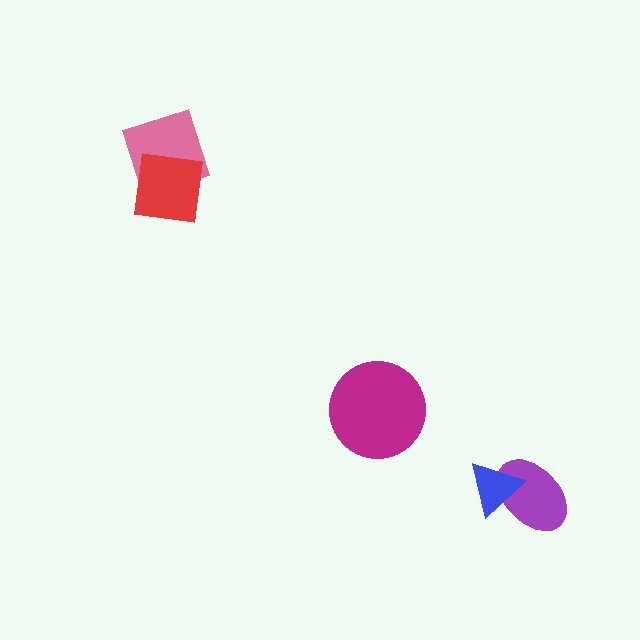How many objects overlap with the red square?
1 object overlaps with the red square.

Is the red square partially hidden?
No, no other shape covers it.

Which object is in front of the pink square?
The red square is in front of the pink square.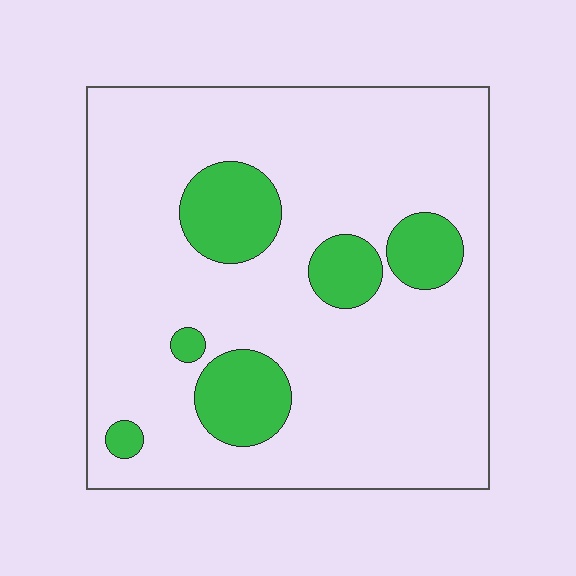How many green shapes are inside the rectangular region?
6.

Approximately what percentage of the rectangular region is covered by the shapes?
Approximately 15%.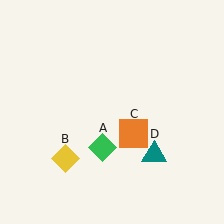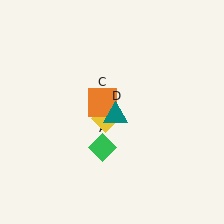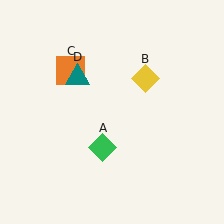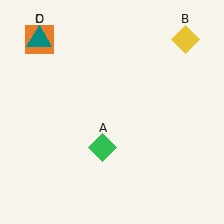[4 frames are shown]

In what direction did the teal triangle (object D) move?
The teal triangle (object D) moved up and to the left.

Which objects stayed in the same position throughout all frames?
Green diamond (object A) remained stationary.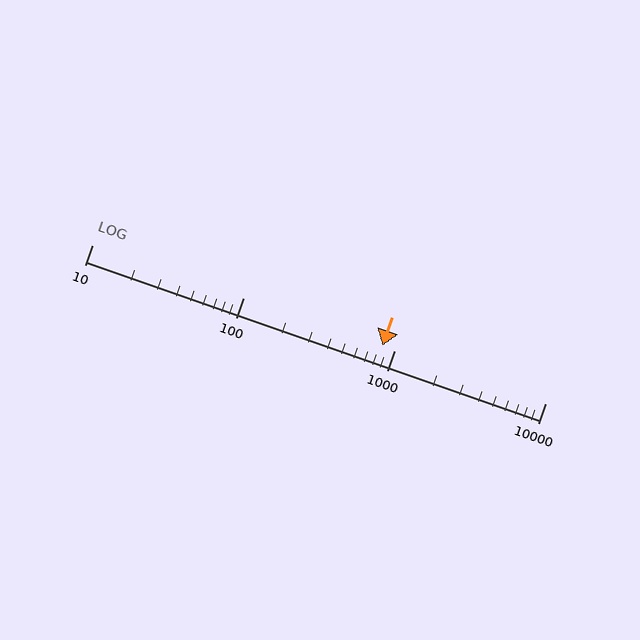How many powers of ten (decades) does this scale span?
The scale spans 3 decades, from 10 to 10000.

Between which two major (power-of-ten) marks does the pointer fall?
The pointer is between 100 and 1000.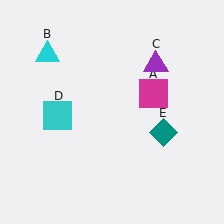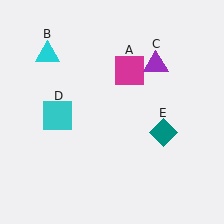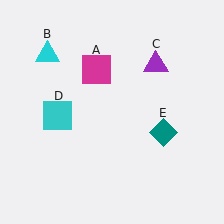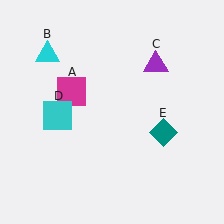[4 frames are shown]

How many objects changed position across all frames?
1 object changed position: magenta square (object A).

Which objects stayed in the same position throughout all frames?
Cyan triangle (object B) and purple triangle (object C) and cyan square (object D) and teal diamond (object E) remained stationary.